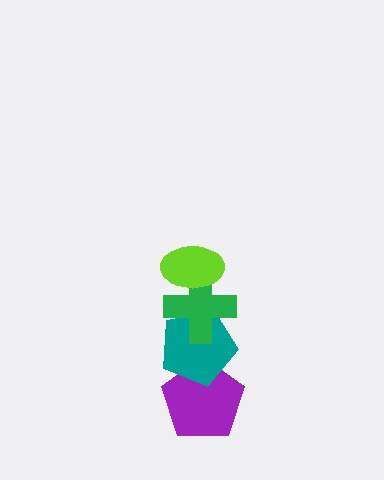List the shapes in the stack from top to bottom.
From top to bottom: the lime ellipse, the green cross, the teal pentagon, the purple pentagon.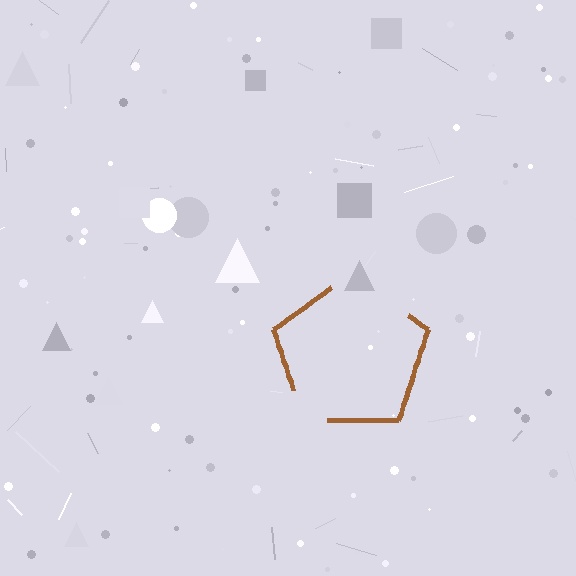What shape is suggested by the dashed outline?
The dashed outline suggests a pentagon.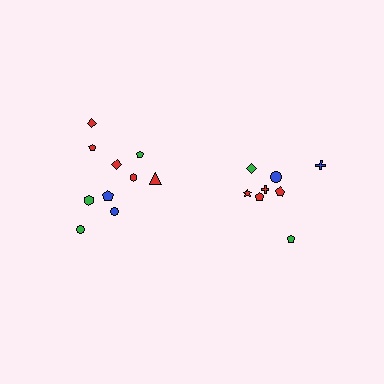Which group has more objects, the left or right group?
The left group.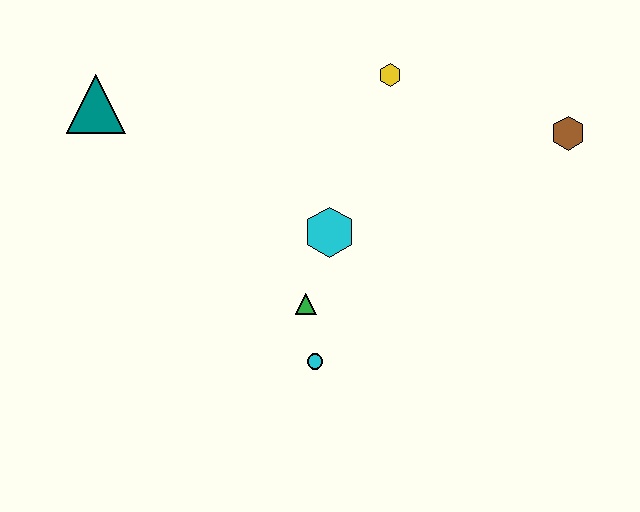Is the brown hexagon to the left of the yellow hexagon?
No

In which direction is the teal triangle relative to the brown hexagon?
The teal triangle is to the left of the brown hexagon.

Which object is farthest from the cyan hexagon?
The teal triangle is farthest from the cyan hexagon.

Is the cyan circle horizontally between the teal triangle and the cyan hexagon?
Yes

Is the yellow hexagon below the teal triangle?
No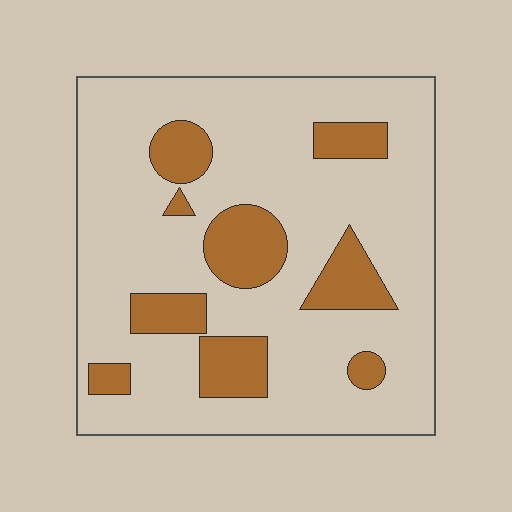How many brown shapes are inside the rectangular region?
9.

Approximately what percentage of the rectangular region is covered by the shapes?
Approximately 20%.